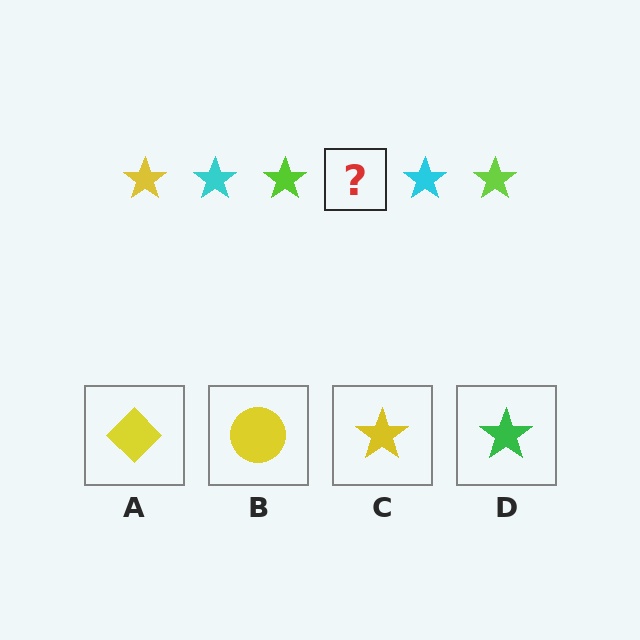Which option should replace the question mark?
Option C.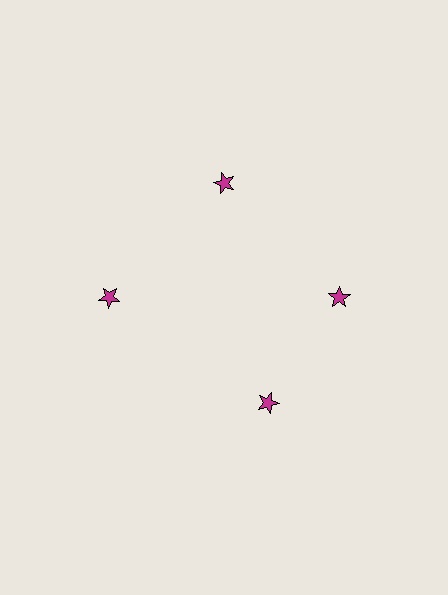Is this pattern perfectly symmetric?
No. The 4 magenta stars are arranged in a ring, but one element near the 6 o'clock position is rotated out of alignment along the ring, breaking the 4-fold rotational symmetry.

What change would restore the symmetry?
The symmetry would be restored by rotating it back into even spacing with its neighbors so that all 4 stars sit at equal angles and equal distance from the center.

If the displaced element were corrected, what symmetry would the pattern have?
It would have 4-fold rotational symmetry — the pattern would map onto itself every 90 degrees.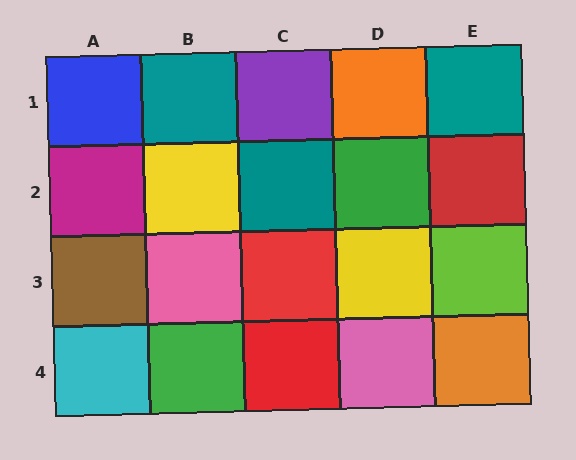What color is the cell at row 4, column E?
Orange.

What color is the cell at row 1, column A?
Blue.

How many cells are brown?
1 cell is brown.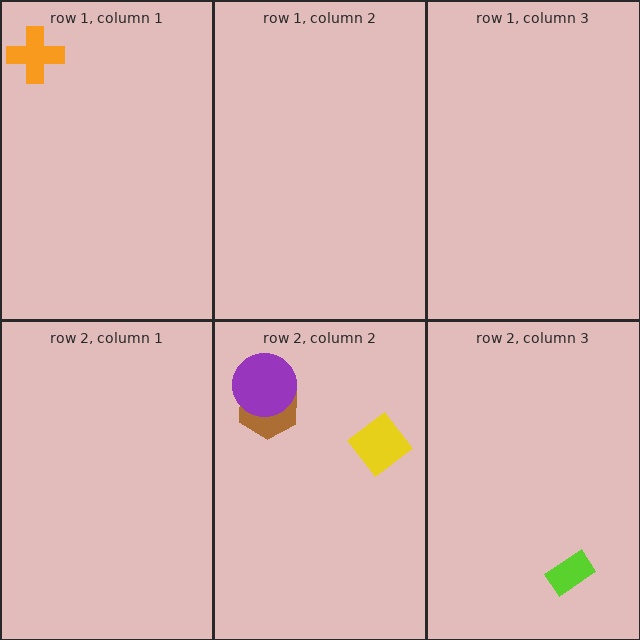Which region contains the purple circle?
The row 2, column 2 region.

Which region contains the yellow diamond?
The row 2, column 2 region.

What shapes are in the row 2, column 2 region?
The brown hexagon, the purple circle, the yellow diamond.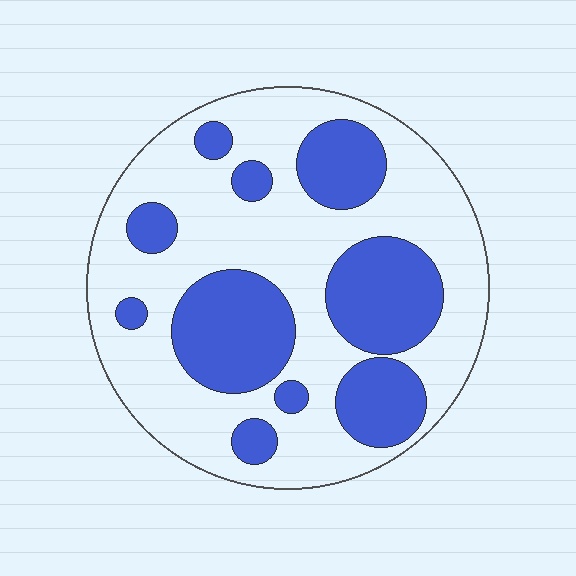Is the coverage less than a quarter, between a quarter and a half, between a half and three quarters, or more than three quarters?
Between a quarter and a half.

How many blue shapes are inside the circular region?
10.